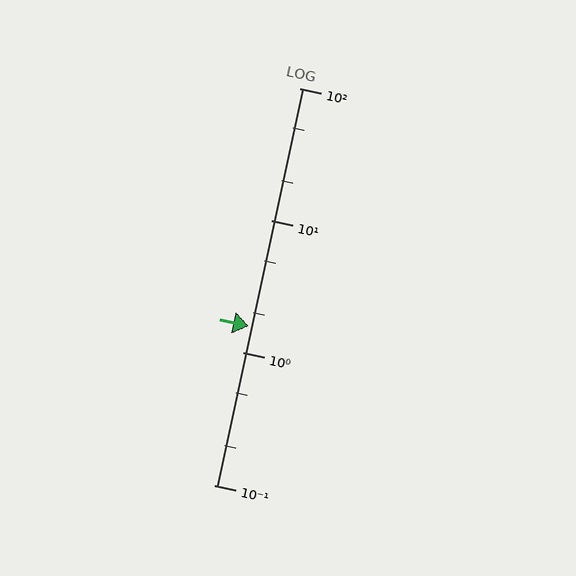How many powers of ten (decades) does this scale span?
The scale spans 3 decades, from 0.1 to 100.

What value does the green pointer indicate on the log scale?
The pointer indicates approximately 1.6.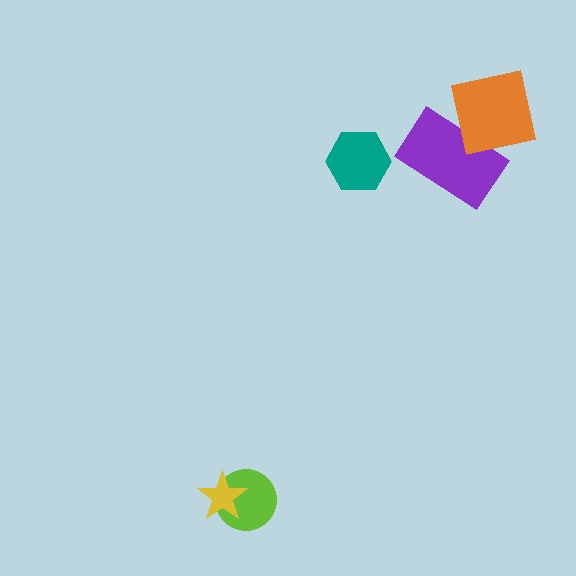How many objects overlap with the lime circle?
1 object overlaps with the lime circle.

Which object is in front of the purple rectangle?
The orange square is in front of the purple rectangle.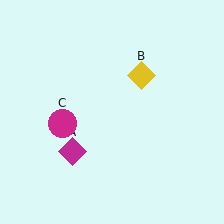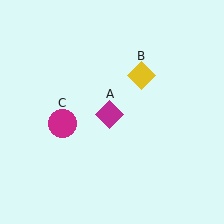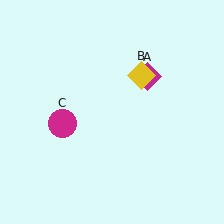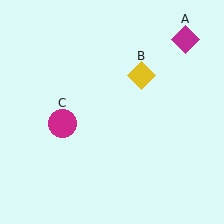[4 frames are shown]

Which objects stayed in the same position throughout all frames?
Yellow diamond (object B) and magenta circle (object C) remained stationary.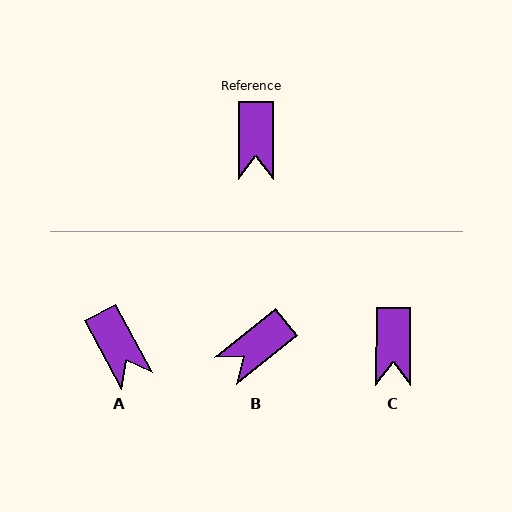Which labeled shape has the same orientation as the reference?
C.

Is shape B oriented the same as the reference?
No, it is off by about 51 degrees.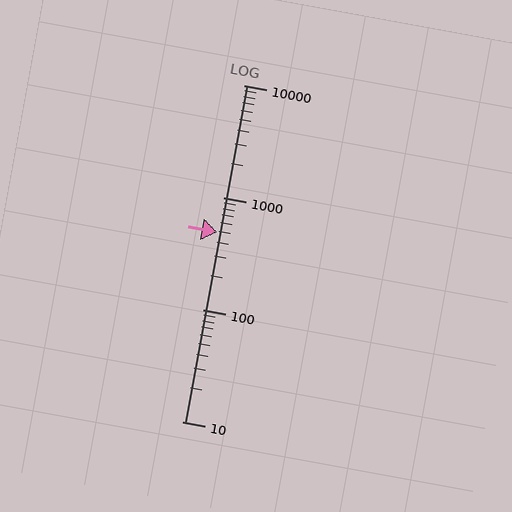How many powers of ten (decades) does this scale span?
The scale spans 3 decades, from 10 to 10000.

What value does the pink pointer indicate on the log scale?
The pointer indicates approximately 490.